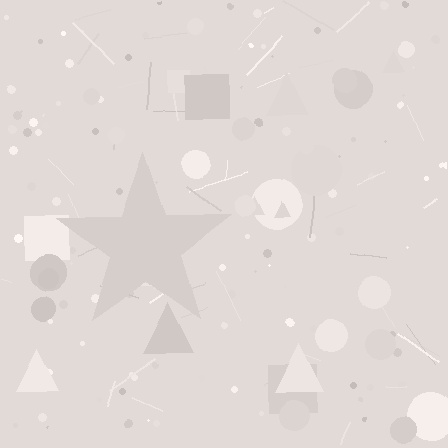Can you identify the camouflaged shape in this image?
The camouflaged shape is a star.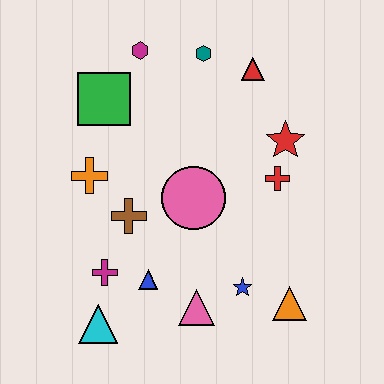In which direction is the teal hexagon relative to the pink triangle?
The teal hexagon is above the pink triangle.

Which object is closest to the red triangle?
The teal hexagon is closest to the red triangle.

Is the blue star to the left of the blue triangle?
No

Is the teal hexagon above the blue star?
Yes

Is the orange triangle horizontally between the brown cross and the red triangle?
No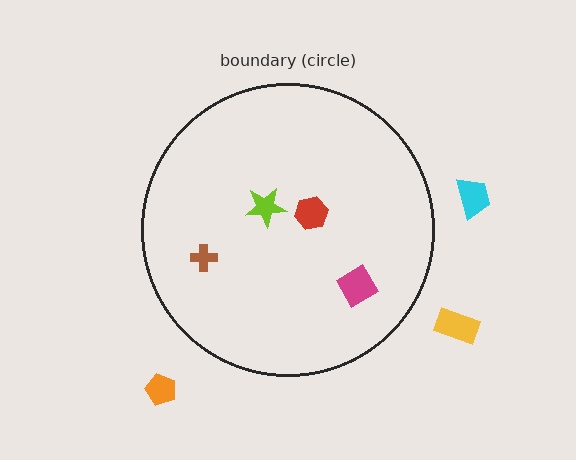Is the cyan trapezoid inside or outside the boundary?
Outside.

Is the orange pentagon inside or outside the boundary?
Outside.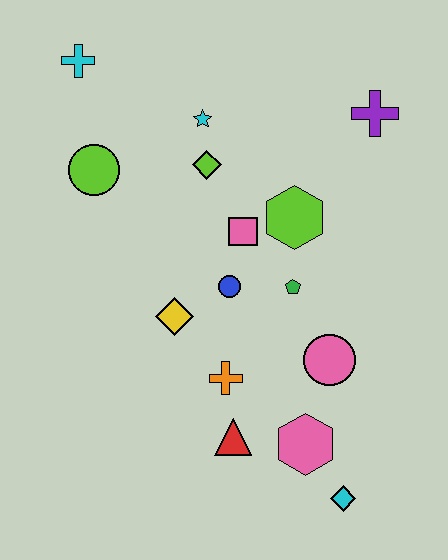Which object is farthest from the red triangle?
The cyan cross is farthest from the red triangle.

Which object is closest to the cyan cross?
The lime circle is closest to the cyan cross.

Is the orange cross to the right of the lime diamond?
Yes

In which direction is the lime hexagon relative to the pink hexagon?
The lime hexagon is above the pink hexagon.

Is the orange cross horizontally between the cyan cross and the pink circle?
Yes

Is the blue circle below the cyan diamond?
No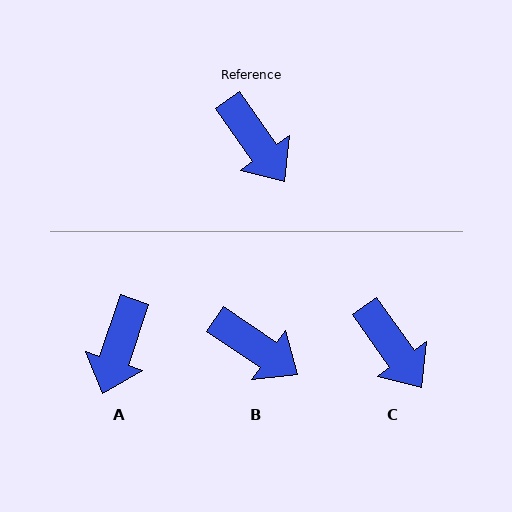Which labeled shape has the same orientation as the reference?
C.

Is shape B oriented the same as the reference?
No, it is off by about 21 degrees.